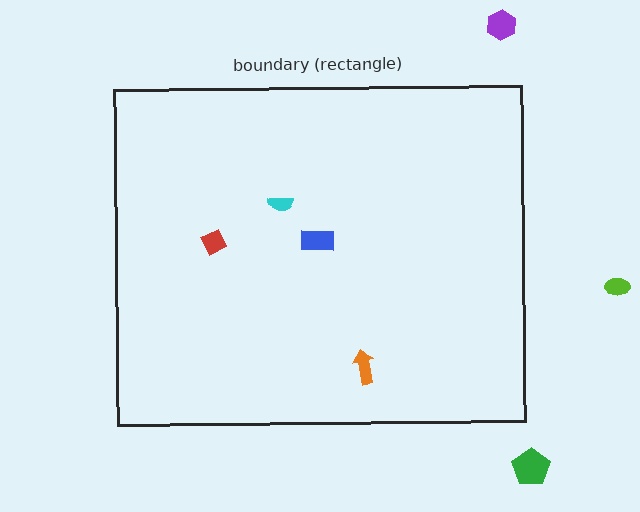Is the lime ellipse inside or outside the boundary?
Outside.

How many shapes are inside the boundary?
4 inside, 3 outside.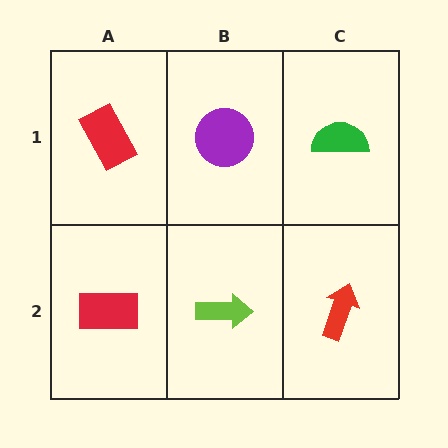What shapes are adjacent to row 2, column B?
A purple circle (row 1, column B), a red rectangle (row 2, column A), a red arrow (row 2, column C).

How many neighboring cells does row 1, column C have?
2.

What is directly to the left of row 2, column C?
A lime arrow.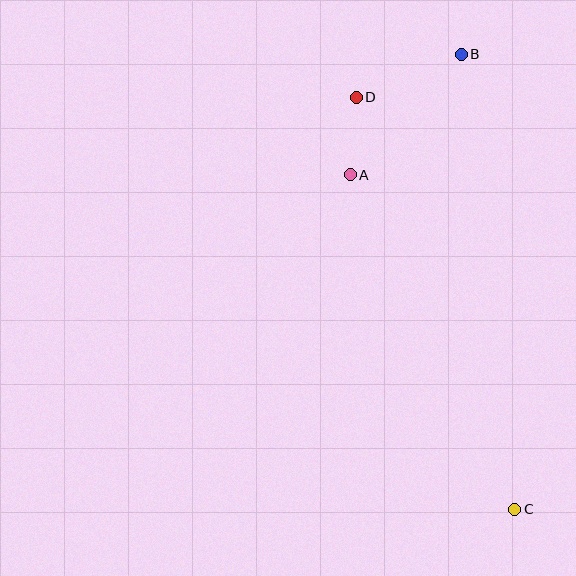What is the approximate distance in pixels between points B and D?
The distance between B and D is approximately 114 pixels.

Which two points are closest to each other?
Points A and D are closest to each other.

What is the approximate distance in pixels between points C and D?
The distance between C and D is approximately 442 pixels.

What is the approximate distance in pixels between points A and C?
The distance between A and C is approximately 373 pixels.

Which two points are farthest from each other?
Points B and C are farthest from each other.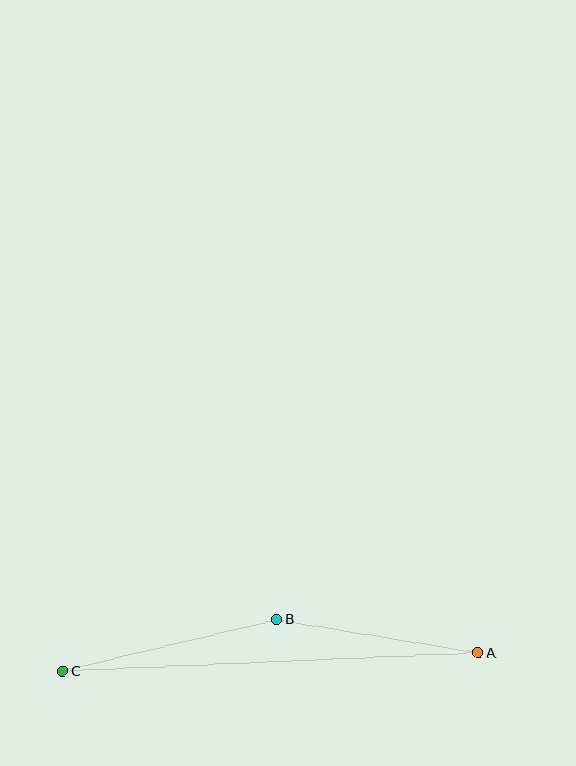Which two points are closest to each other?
Points A and B are closest to each other.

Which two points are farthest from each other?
Points A and C are farthest from each other.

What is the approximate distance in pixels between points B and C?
The distance between B and C is approximately 220 pixels.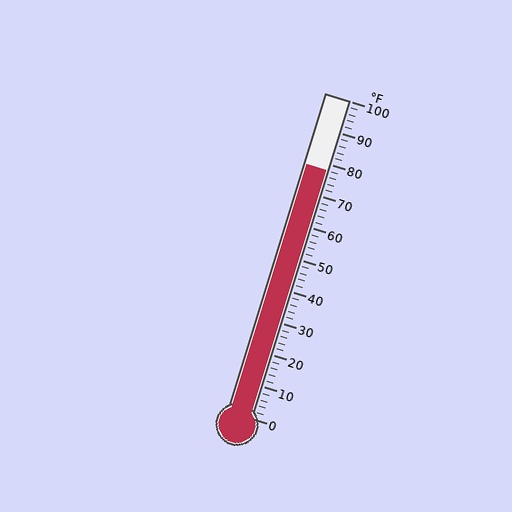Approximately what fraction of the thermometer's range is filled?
The thermometer is filled to approximately 80% of its range.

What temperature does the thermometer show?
The thermometer shows approximately 78°F.